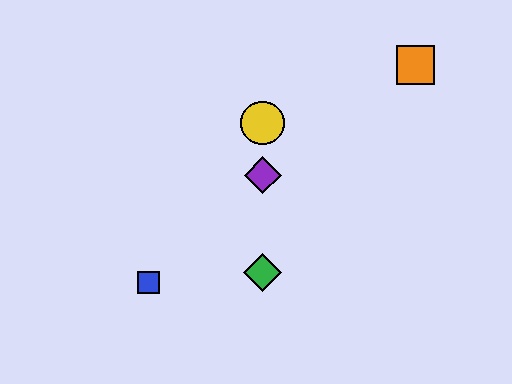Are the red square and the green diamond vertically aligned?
Yes, both are at x≈263.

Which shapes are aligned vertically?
The red square, the green diamond, the yellow circle, the purple diamond are aligned vertically.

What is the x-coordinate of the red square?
The red square is at x≈263.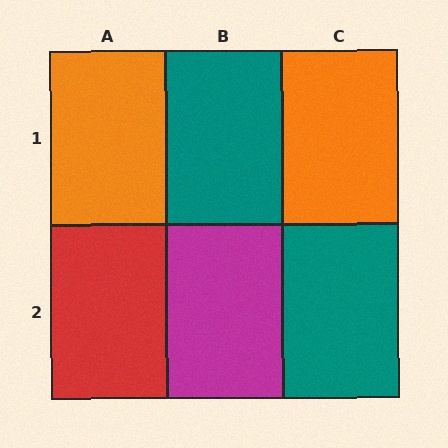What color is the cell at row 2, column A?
Red.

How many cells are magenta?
1 cell is magenta.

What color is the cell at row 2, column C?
Teal.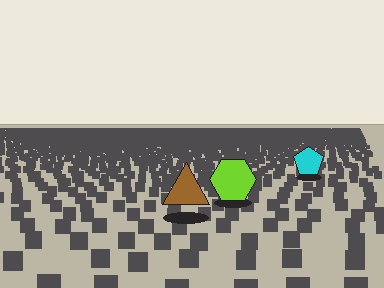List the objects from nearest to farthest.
From nearest to farthest: the brown triangle, the lime hexagon, the cyan pentagon.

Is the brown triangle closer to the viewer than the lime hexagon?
Yes. The brown triangle is closer — you can tell from the texture gradient: the ground texture is coarser near it.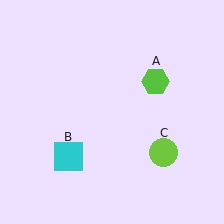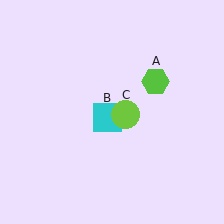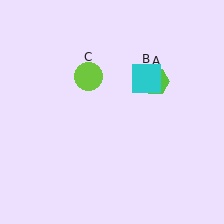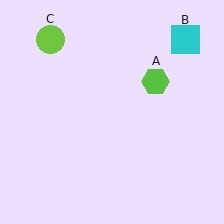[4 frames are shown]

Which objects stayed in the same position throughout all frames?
Lime hexagon (object A) remained stationary.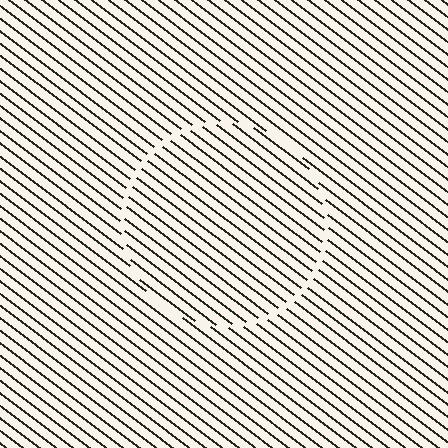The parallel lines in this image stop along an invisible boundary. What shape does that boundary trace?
An illusory circle. The interior of the shape contains the same grating, shifted by half a period — the contour is defined by the phase discontinuity where line-ends from the inner and outer gratings abut.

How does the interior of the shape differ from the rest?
The interior of the shape contains the same grating, shifted by half a period — the contour is defined by the phase discontinuity where line-ends from the inner and outer gratings abut.